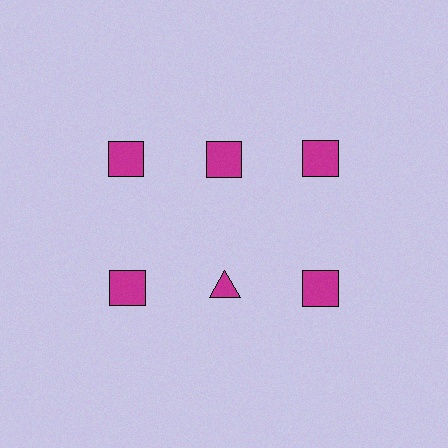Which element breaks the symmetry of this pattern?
The magenta triangle in the second row, second from left column breaks the symmetry. All other shapes are magenta squares.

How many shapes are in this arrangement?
There are 6 shapes arranged in a grid pattern.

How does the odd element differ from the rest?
It has a different shape: triangle instead of square.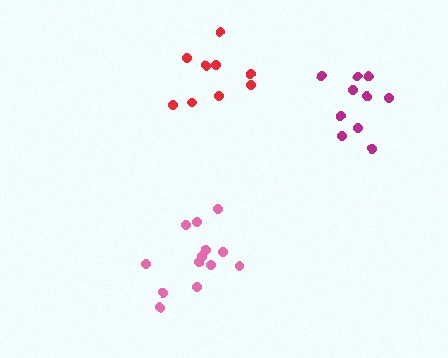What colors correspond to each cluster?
The clusters are colored: pink, red, magenta.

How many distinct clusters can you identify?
There are 3 distinct clusters.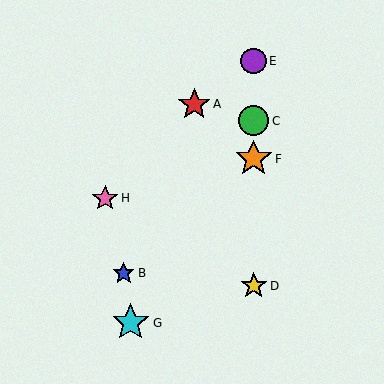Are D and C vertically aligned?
Yes, both are at x≈254.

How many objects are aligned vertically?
4 objects (C, D, E, F) are aligned vertically.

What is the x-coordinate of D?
Object D is at x≈254.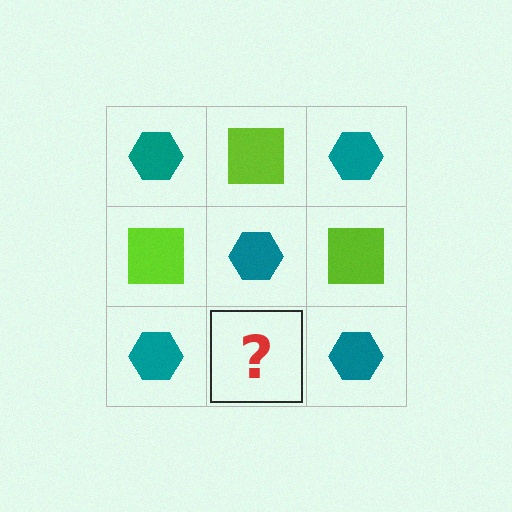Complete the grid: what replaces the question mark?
The question mark should be replaced with a lime square.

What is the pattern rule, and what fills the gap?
The rule is that it alternates teal hexagon and lime square in a checkerboard pattern. The gap should be filled with a lime square.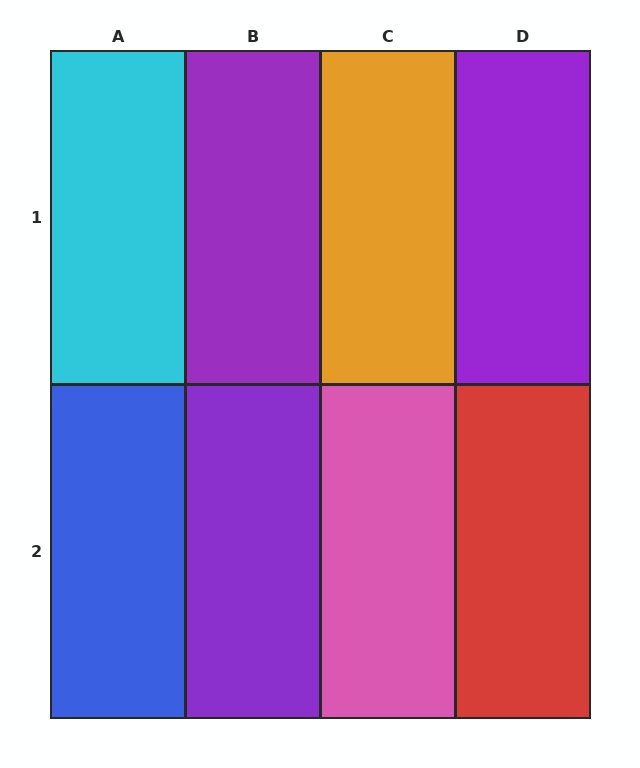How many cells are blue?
1 cell is blue.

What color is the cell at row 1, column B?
Purple.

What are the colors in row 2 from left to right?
Blue, purple, pink, red.